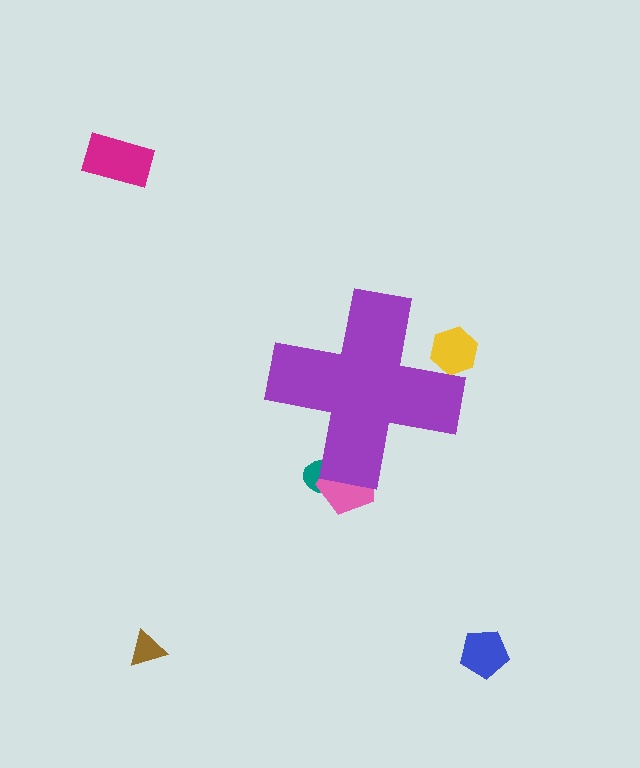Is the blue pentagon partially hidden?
No, the blue pentagon is fully visible.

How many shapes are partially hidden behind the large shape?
3 shapes are partially hidden.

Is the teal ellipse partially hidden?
Yes, the teal ellipse is partially hidden behind the purple cross.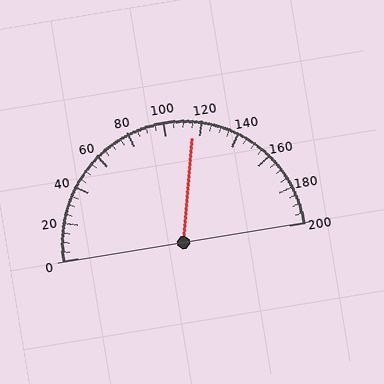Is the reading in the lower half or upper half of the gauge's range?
The reading is in the upper half of the range (0 to 200).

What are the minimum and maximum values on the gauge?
The gauge ranges from 0 to 200.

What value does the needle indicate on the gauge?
The needle indicates approximately 115.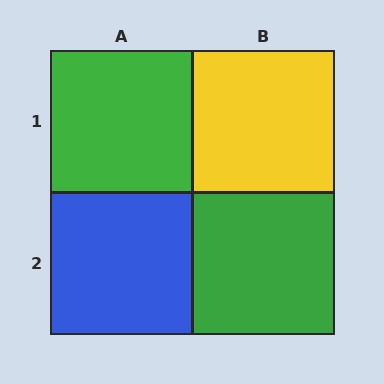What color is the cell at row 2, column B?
Green.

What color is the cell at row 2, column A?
Blue.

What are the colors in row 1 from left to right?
Green, yellow.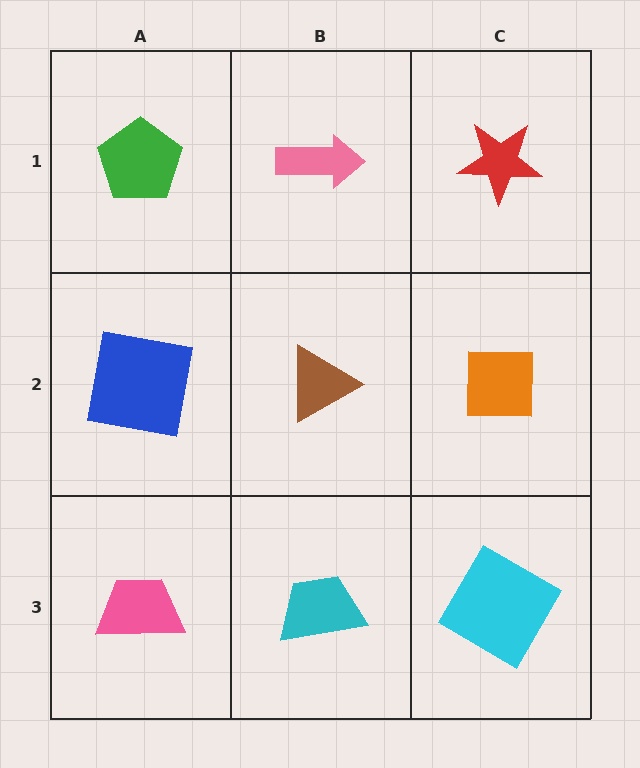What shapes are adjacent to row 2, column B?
A pink arrow (row 1, column B), a cyan trapezoid (row 3, column B), a blue square (row 2, column A), an orange square (row 2, column C).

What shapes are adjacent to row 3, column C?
An orange square (row 2, column C), a cyan trapezoid (row 3, column B).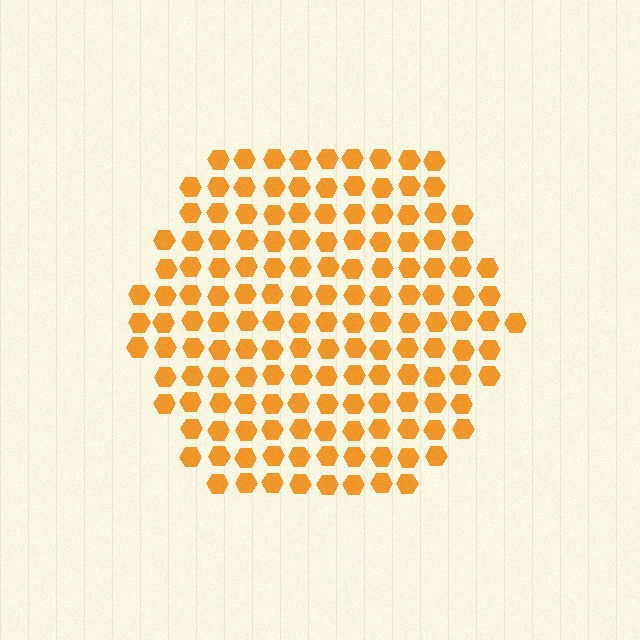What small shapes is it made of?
It is made of small hexagons.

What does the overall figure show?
The overall figure shows a hexagon.